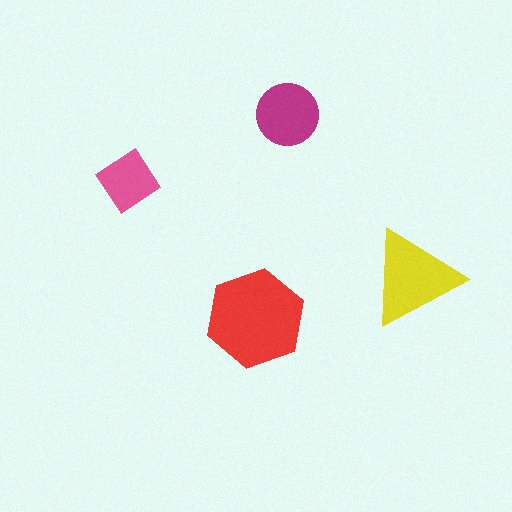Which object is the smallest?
The pink diamond.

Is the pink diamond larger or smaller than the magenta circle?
Smaller.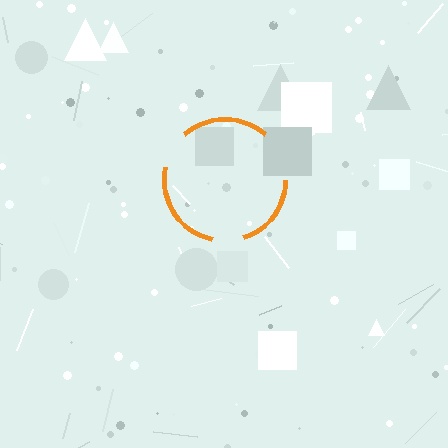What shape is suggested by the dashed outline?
The dashed outline suggests a circle.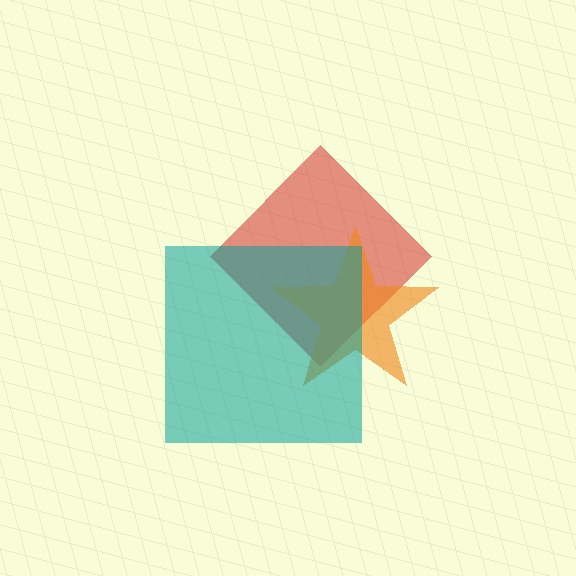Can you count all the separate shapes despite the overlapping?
Yes, there are 3 separate shapes.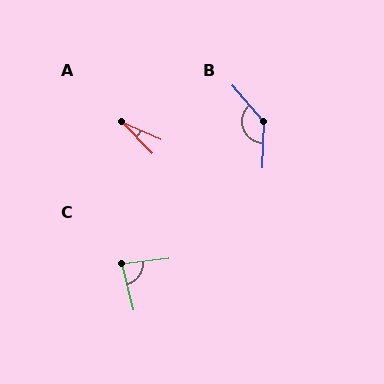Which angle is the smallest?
A, at approximately 22 degrees.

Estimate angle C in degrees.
Approximately 83 degrees.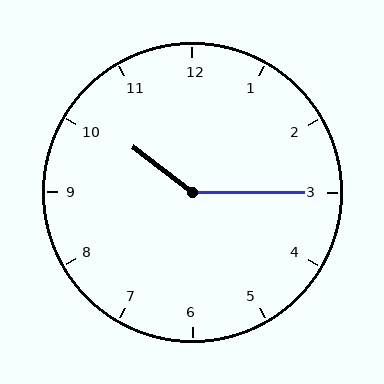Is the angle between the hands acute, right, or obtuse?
It is obtuse.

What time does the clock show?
10:15.